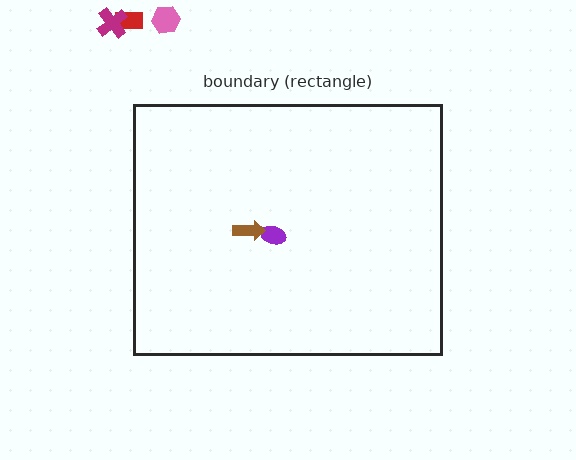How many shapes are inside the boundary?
2 inside, 3 outside.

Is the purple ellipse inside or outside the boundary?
Inside.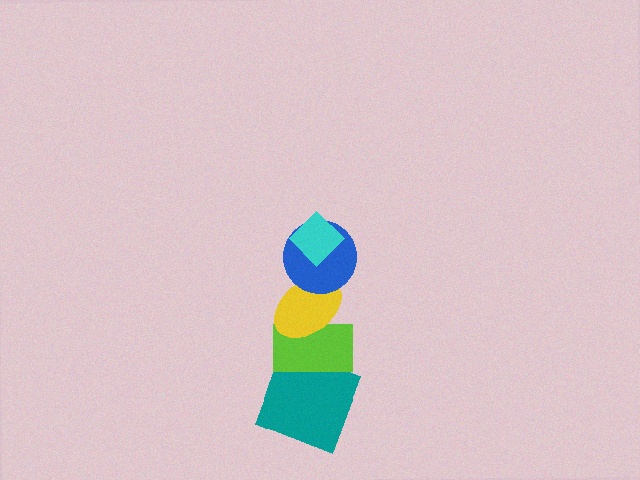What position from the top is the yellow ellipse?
The yellow ellipse is 3rd from the top.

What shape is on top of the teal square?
The lime rectangle is on top of the teal square.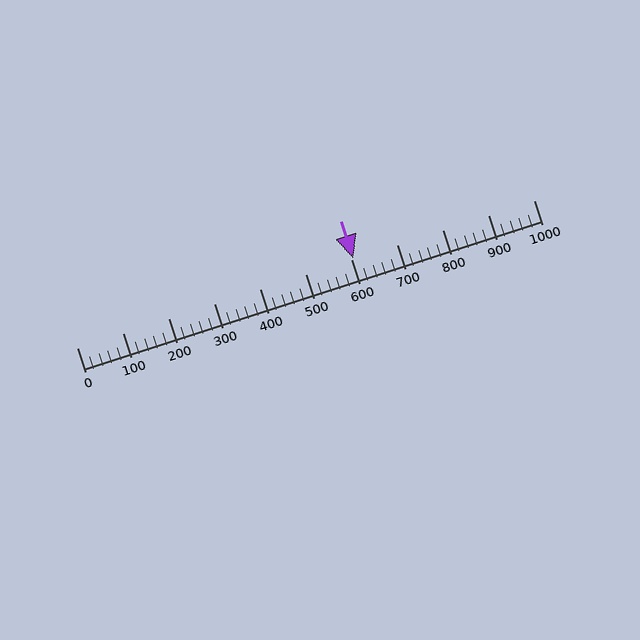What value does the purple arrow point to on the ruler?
The purple arrow points to approximately 604.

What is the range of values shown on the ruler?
The ruler shows values from 0 to 1000.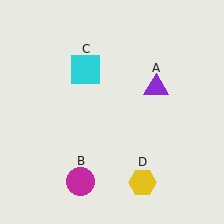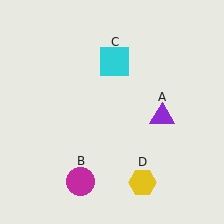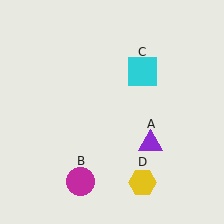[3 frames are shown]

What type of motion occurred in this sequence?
The purple triangle (object A), cyan square (object C) rotated clockwise around the center of the scene.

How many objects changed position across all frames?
2 objects changed position: purple triangle (object A), cyan square (object C).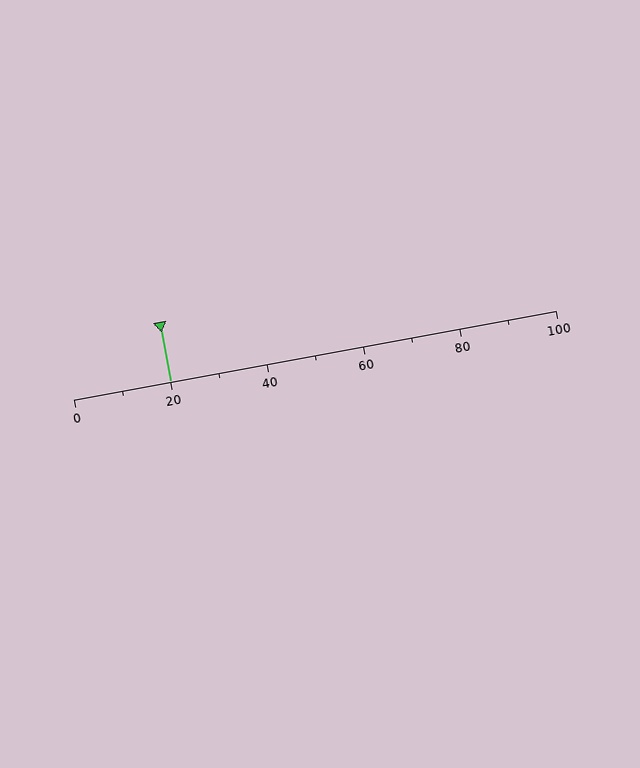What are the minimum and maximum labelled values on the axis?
The axis runs from 0 to 100.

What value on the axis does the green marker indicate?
The marker indicates approximately 20.